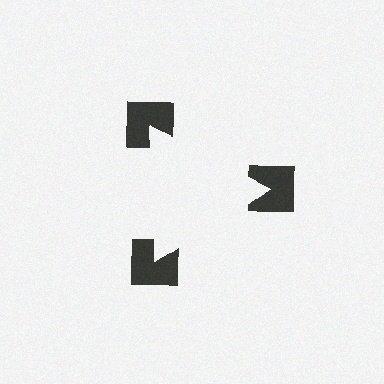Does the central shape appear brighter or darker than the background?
It typically appears slightly brighter than the background, even though no actual brightness change is drawn.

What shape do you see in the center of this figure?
An illusory triangle — its edges are inferred from the aligned wedge cuts in the notched squares, not physically drawn.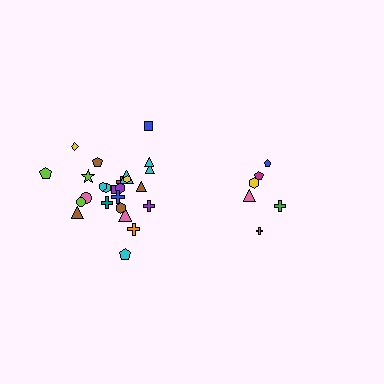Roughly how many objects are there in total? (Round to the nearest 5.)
Roughly 30 objects in total.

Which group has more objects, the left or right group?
The left group.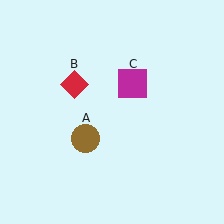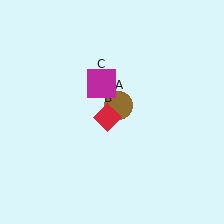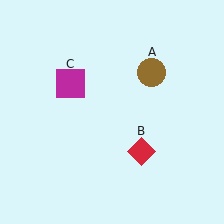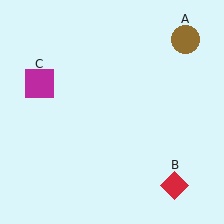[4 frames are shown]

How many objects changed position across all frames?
3 objects changed position: brown circle (object A), red diamond (object B), magenta square (object C).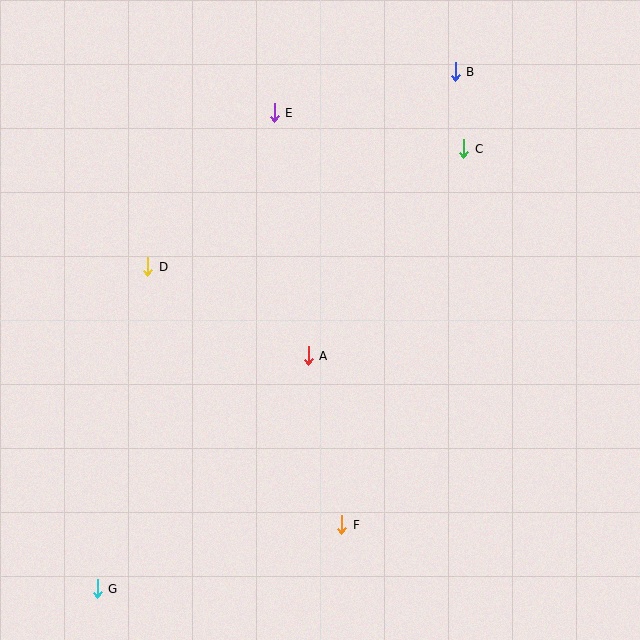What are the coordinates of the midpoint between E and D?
The midpoint between E and D is at (211, 190).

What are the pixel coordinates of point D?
Point D is at (148, 267).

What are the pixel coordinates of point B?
Point B is at (455, 72).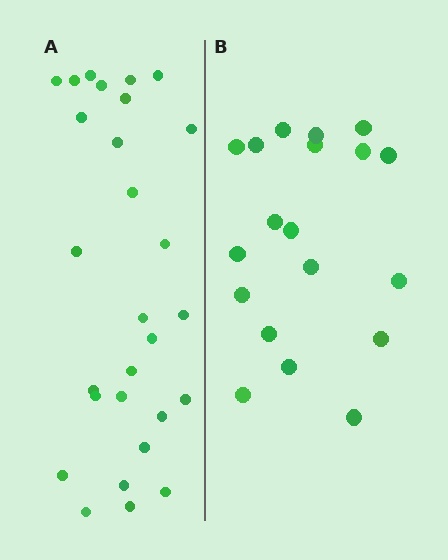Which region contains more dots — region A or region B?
Region A (the left region) has more dots.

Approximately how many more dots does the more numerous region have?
Region A has roughly 8 or so more dots than region B.